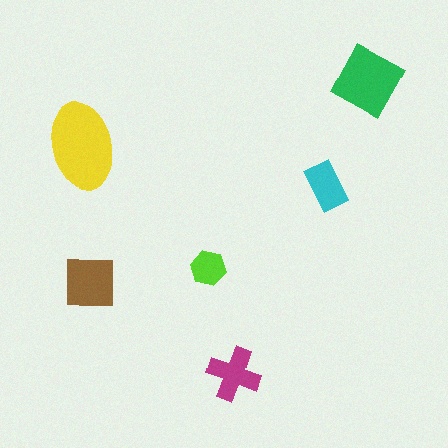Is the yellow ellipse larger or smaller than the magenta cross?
Larger.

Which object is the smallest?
The lime hexagon.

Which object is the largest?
The yellow ellipse.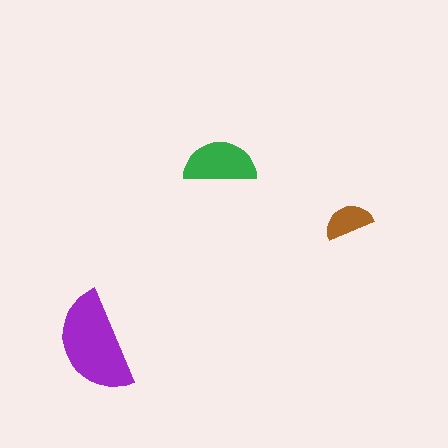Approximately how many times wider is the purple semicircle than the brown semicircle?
About 2 times wider.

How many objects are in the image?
There are 3 objects in the image.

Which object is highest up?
The green semicircle is topmost.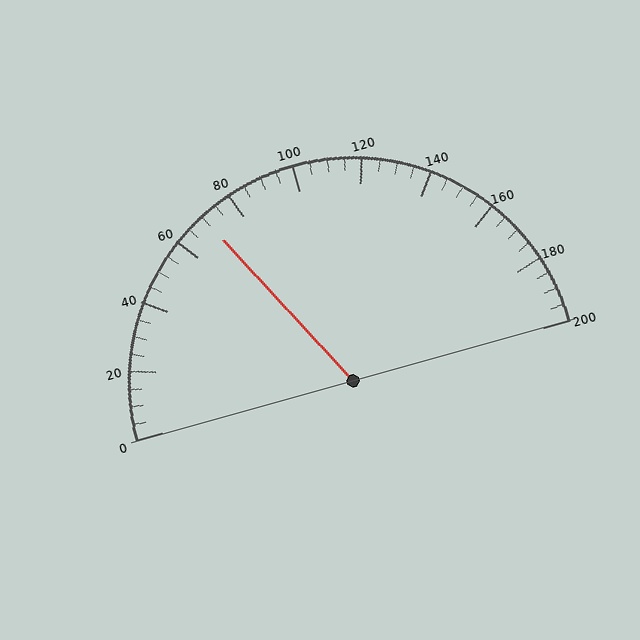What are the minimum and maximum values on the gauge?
The gauge ranges from 0 to 200.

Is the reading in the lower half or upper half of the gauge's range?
The reading is in the lower half of the range (0 to 200).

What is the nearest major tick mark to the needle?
The nearest major tick mark is 80.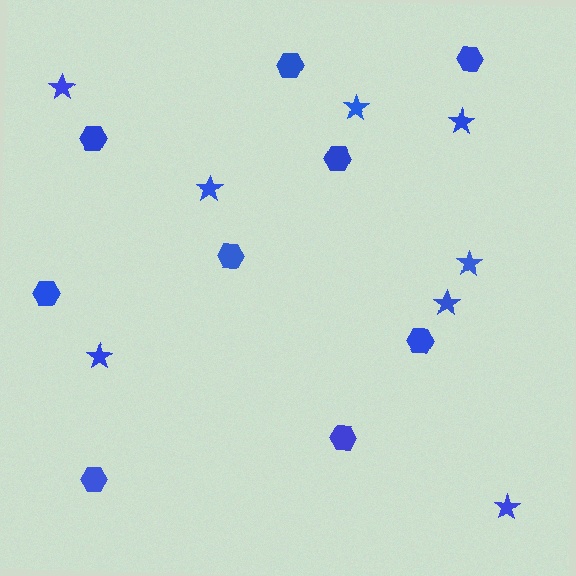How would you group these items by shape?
There are 2 groups: one group of stars (8) and one group of hexagons (9).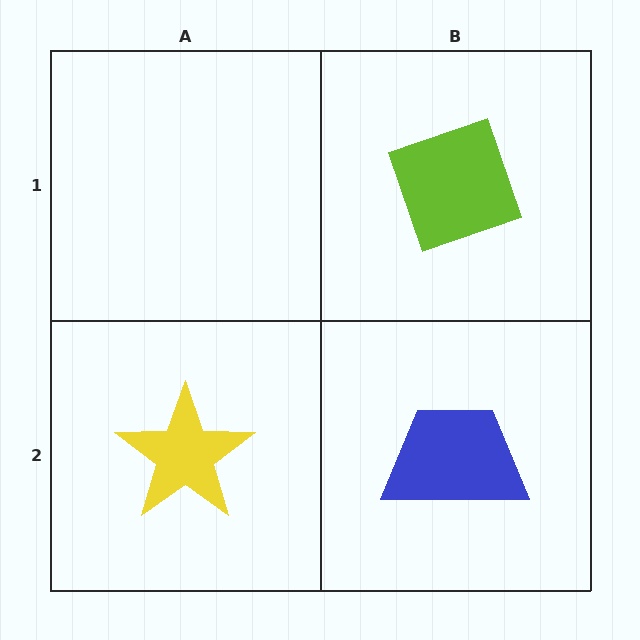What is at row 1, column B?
A lime diamond.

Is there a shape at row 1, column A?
No, that cell is empty.